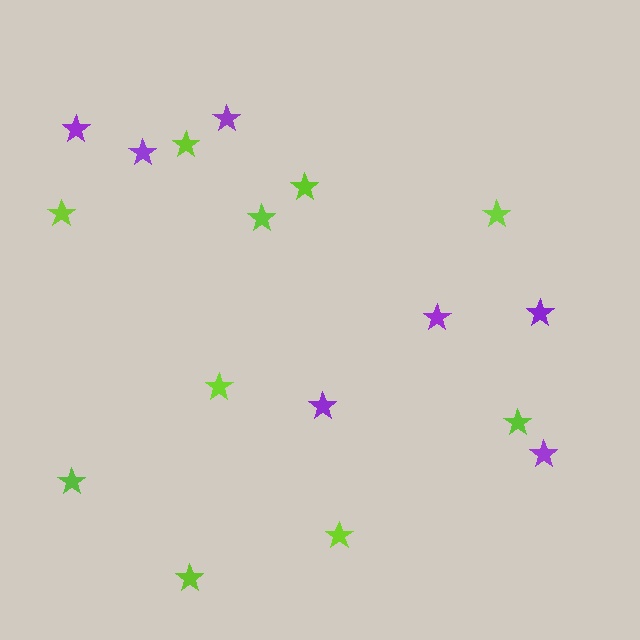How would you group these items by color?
There are 2 groups: one group of lime stars (10) and one group of purple stars (7).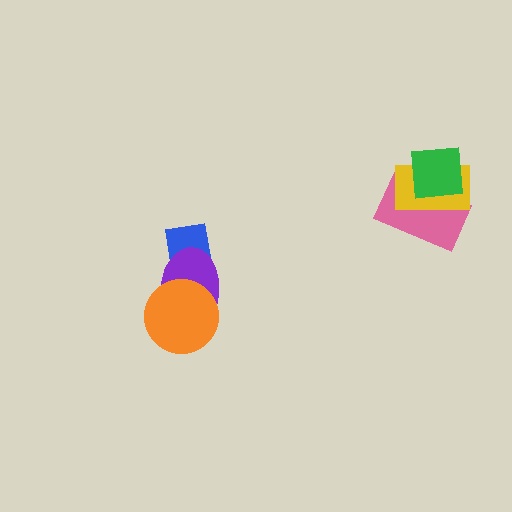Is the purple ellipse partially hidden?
Yes, it is partially covered by another shape.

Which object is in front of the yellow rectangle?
The green square is in front of the yellow rectangle.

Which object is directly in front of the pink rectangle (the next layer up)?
The yellow rectangle is directly in front of the pink rectangle.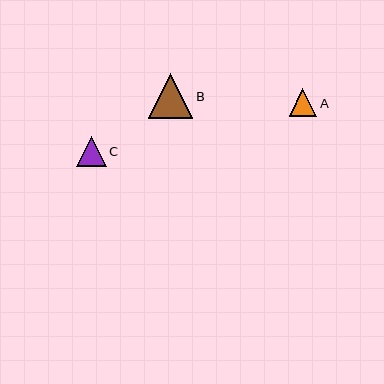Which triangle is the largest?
Triangle B is the largest with a size of approximately 44 pixels.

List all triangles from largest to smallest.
From largest to smallest: B, C, A.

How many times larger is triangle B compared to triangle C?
Triangle B is approximately 1.5 times the size of triangle C.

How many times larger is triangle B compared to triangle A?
Triangle B is approximately 1.6 times the size of triangle A.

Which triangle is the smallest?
Triangle A is the smallest with a size of approximately 28 pixels.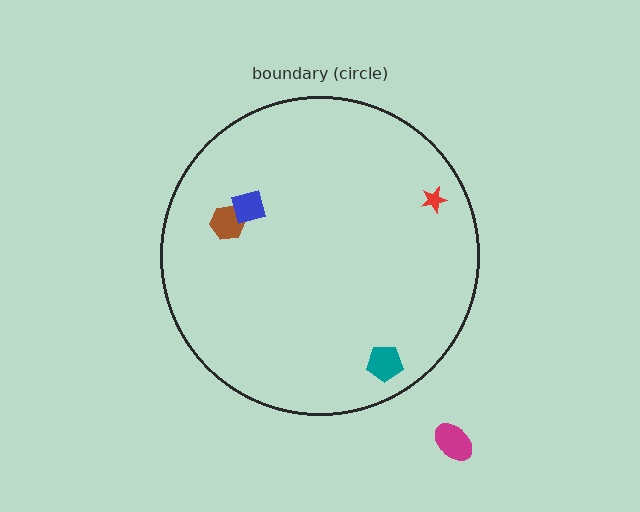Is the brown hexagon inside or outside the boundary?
Inside.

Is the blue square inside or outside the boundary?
Inside.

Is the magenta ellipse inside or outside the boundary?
Outside.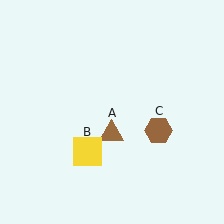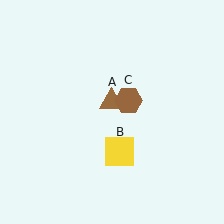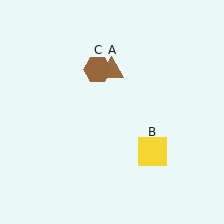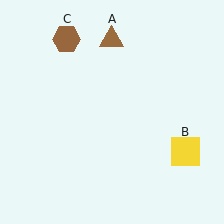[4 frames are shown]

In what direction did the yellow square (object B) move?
The yellow square (object B) moved right.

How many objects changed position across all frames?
3 objects changed position: brown triangle (object A), yellow square (object B), brown hexagon (object C).